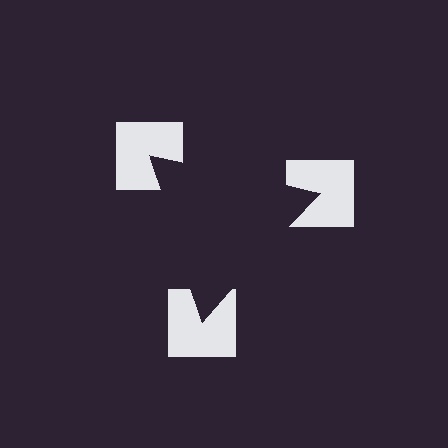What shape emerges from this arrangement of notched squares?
An illusory triangle — its edges are inferred from the aligned wedge cuts in the notched squares, not physically drawn.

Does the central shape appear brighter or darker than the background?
It typically appears slightly darker than the background, even though no actual brightness change is drawn.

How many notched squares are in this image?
There are 3 — one at each vertex of the illusory triangle.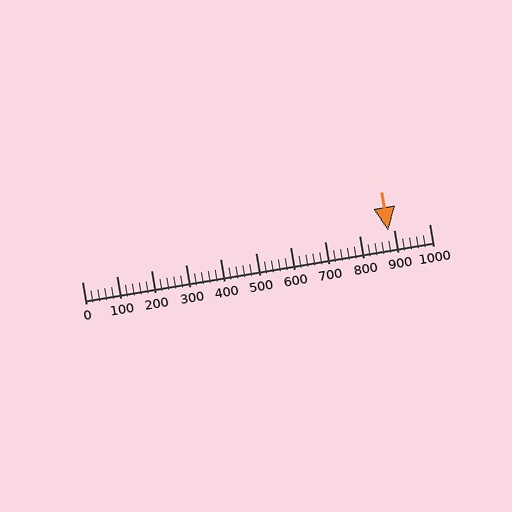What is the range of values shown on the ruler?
The ruler shows values from 0 to 1000.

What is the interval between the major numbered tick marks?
The major tick marks are spaced 100 units apart.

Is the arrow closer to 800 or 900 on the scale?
The arrow is closer to 900.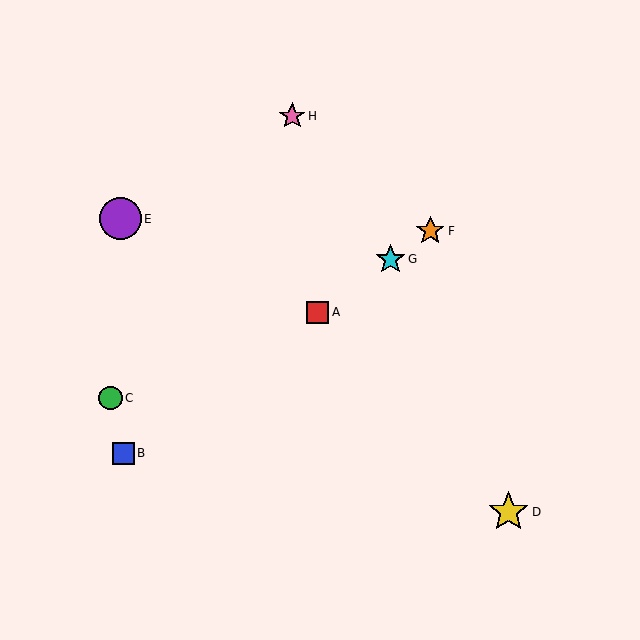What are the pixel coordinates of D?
Object D is at (508, 512).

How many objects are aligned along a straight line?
4 objects (A, B, F, G) are aligned along a straight line.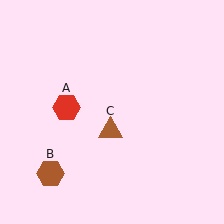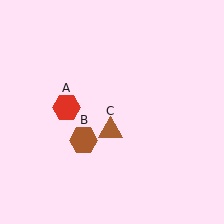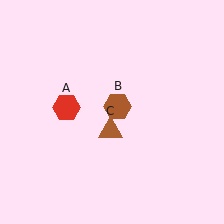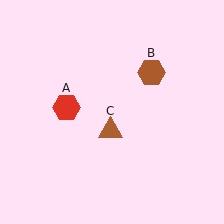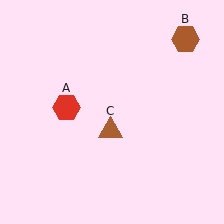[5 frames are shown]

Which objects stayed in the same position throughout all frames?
Red hexagon (object A) and brown triangle (object C) remained stationary.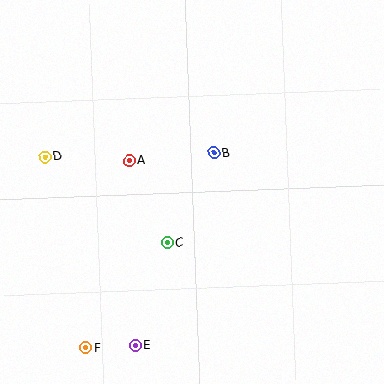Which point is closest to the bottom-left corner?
Point F is closest to the bottom-left corner.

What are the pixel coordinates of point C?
Point C is at (167, 243).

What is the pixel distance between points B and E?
The distance between B and E is 208 pixels.